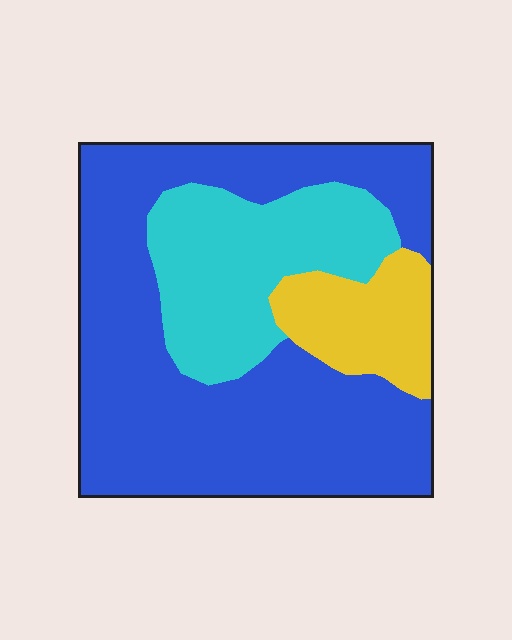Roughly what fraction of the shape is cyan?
Cyan takes up about one quarter (1/4) of the shape.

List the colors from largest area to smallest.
From largest to smallest: blue, cyan, yellow.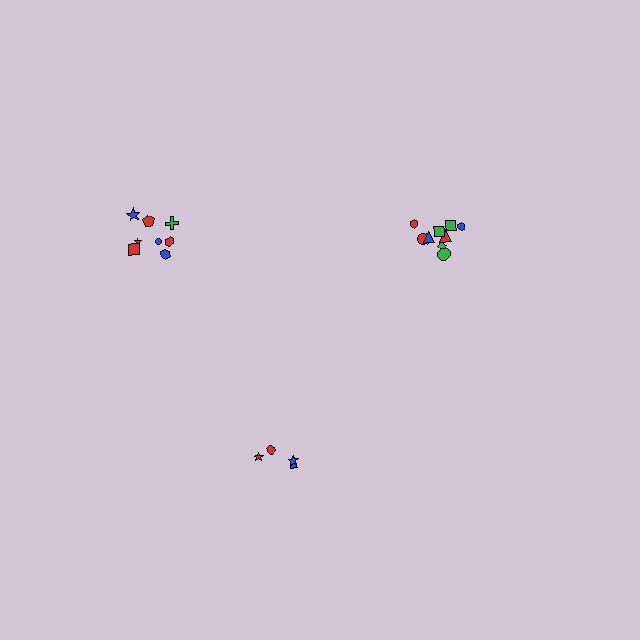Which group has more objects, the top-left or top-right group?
The top-right group.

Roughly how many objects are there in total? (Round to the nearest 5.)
Roughly 20 objects in total.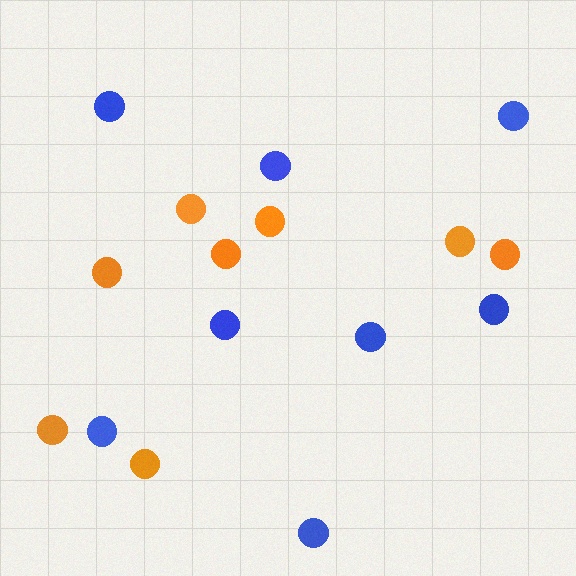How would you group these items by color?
There are 2 groups: one group of blue circles (8) and one group of orange circles (8).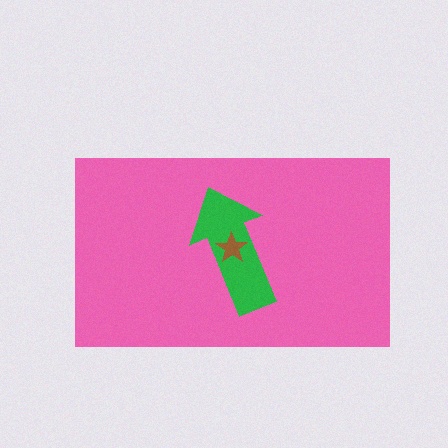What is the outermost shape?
The pink rectangle.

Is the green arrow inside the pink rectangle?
Yes.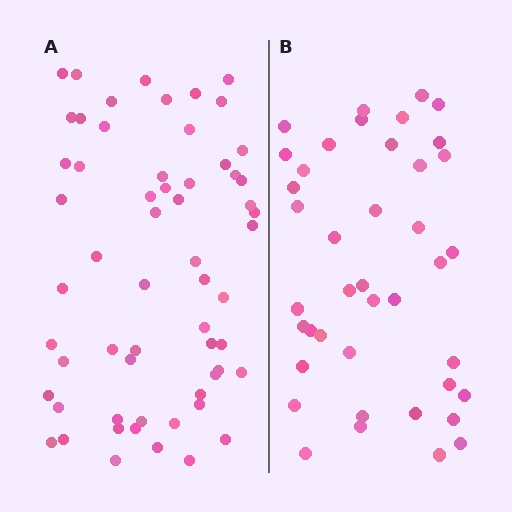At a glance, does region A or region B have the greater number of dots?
Region A (the left region) has more dots.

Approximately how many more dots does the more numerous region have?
Region A has approximately 20 more dots than region B.